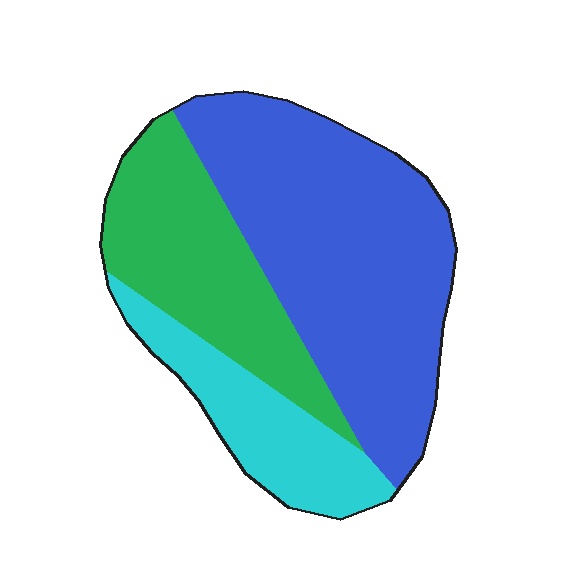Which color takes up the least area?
Cyan, at roughly 20%.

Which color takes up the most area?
Blue, at roughly 55%.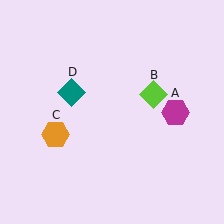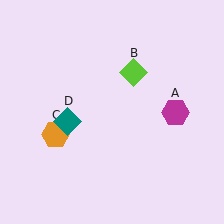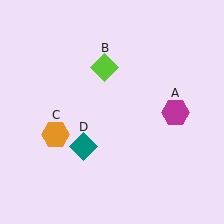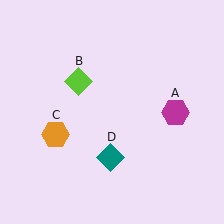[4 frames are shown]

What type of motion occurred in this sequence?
The lime diamond (object B), teal diamond (object D) rotated counterclockwise around the center of the scene.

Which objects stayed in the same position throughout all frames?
Magenta hexagon (object A) and orange hexagon (object C) remained stationary.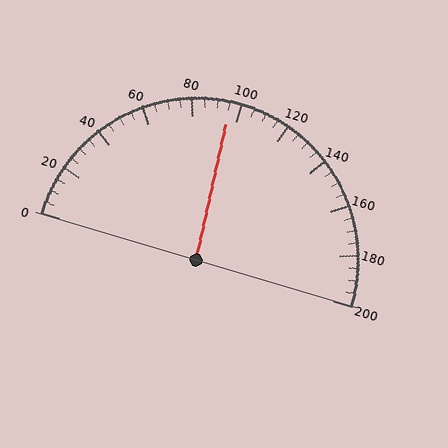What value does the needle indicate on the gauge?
The needle indicates approximately 95.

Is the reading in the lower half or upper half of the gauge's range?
The reading is in the lower half of the range (0 to 200).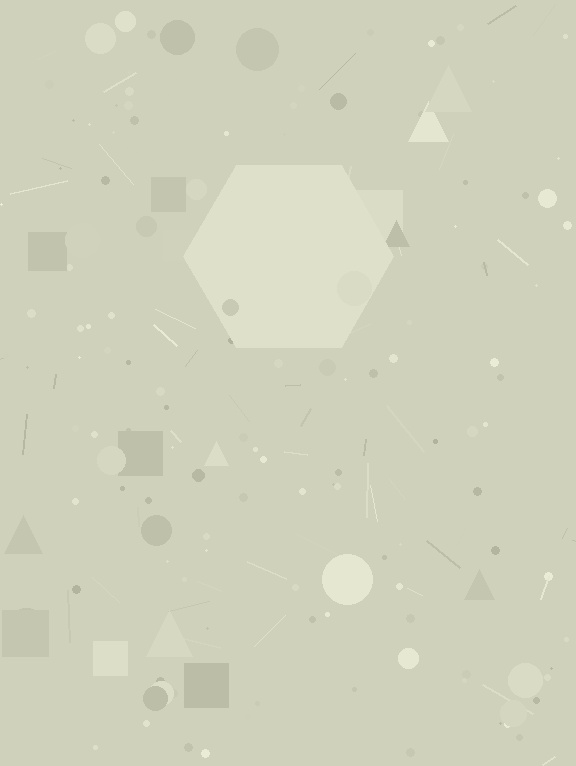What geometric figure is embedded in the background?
A hexagon is embedded in the background.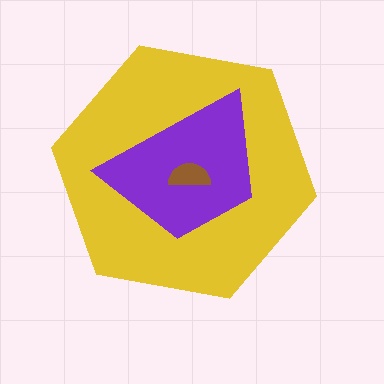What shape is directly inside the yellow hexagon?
The purple trapezoid.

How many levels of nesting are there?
3.